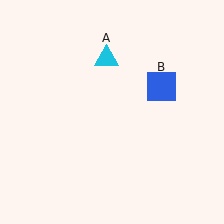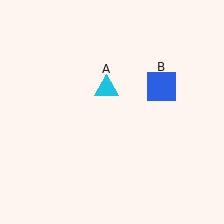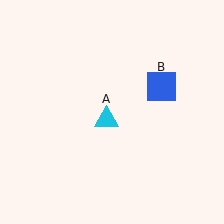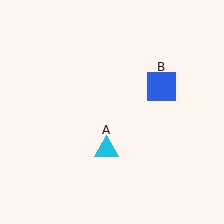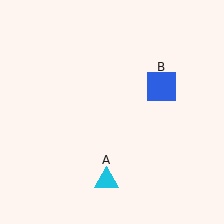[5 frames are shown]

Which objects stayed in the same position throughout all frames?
Blue square (object B) remained stationary.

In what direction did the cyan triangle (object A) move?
The cyan triangle (object A) moved down.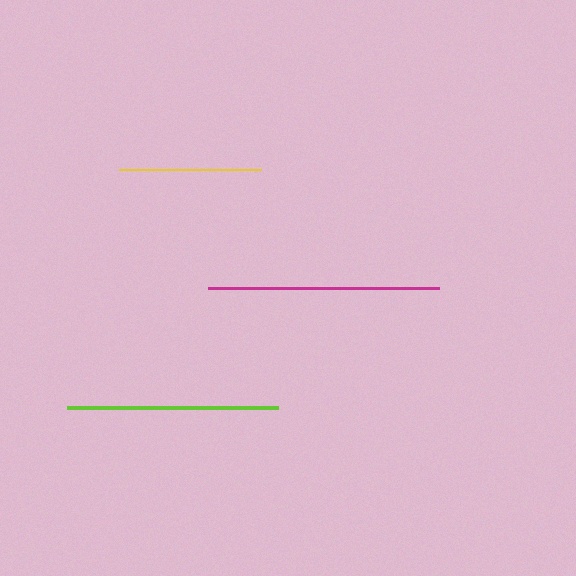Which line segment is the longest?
The magenta line is the longest at approximately 232 pixels.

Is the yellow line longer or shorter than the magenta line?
The magenta line is longer than the yellow line.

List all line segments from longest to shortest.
From longest to shortest: magenta, lime, yellow.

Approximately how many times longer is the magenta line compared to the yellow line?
The magenta line is approximately 1.6 times the length of the yellow line.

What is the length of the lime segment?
The lime segment is approximately 212 pixels long.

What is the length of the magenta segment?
The magenta segment is approximately 232 pixels long.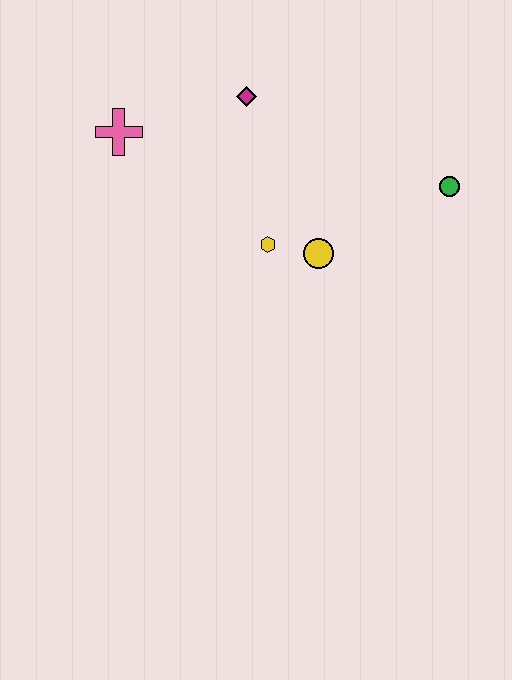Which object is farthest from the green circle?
The pink cross is farthest from the green circle.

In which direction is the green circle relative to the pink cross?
The green circle is to the right of the pink cross.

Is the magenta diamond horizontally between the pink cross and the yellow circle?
Yes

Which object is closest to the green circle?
The yellow circle is closest to the green circle.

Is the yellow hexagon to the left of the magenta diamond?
No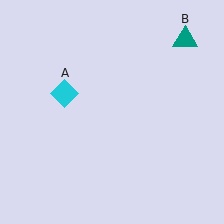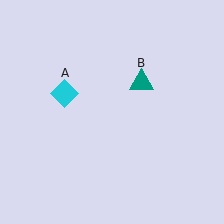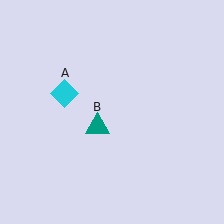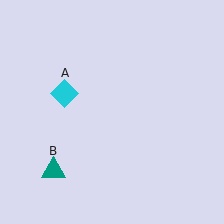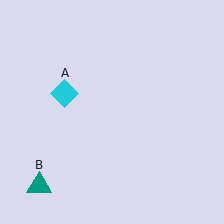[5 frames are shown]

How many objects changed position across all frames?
1 object changed position: teal triangle (object B).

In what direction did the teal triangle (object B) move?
The teal triangle (object B) moved down and to the left.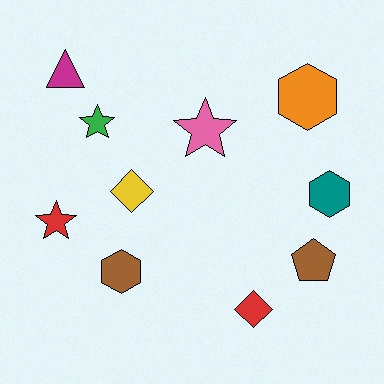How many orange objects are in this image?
There is 1 orange object.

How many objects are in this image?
There are 10 objects.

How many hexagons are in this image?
There are 3 hexagons.